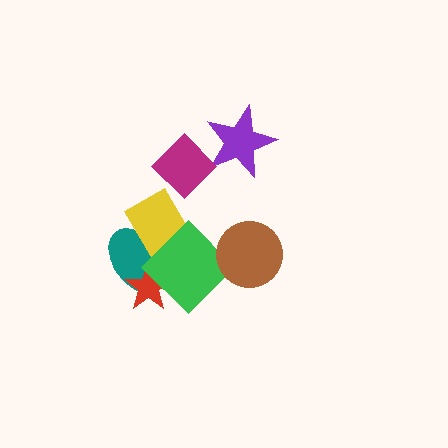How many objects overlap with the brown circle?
1 object overlaps with the brown circle.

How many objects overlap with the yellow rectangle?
3 objects overlap with the yellow rectangle.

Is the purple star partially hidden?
Yes, it is partially covered by another shape.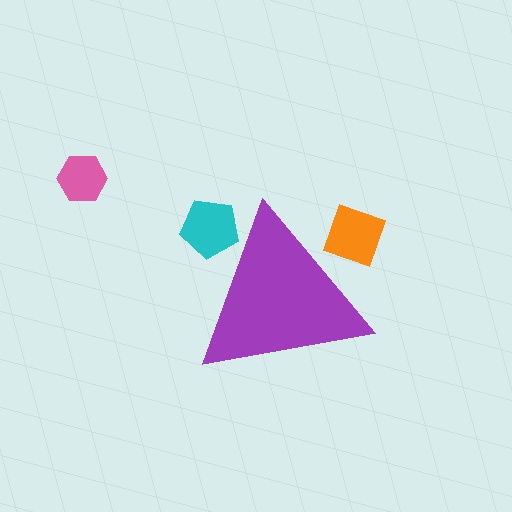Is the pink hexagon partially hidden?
No, the pink hexagon is fully visible.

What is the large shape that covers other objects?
A purple triangle.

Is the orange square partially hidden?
Yes, the orange square is partially hidden behind the purple triangle.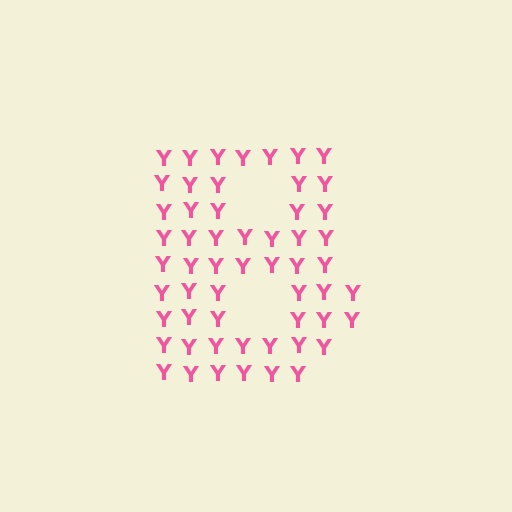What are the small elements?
The small elements are letter Y's.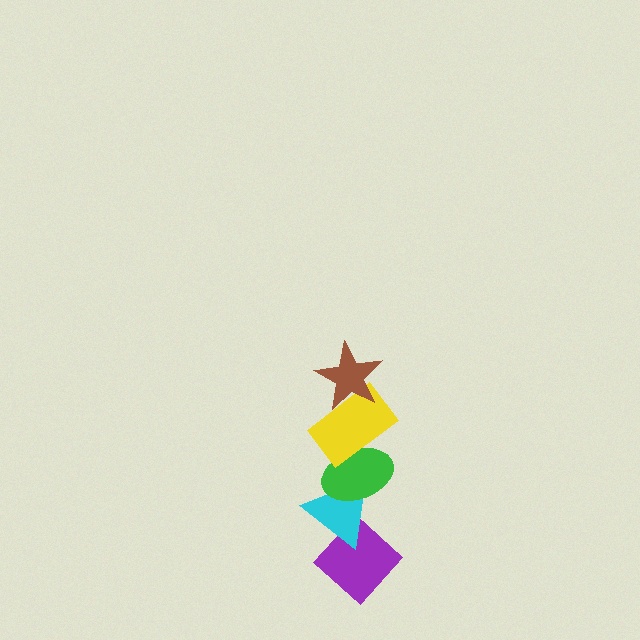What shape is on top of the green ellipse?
The yellow rectangle is on top of the green ellipse.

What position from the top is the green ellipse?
The green ellipse is 3rd from the top.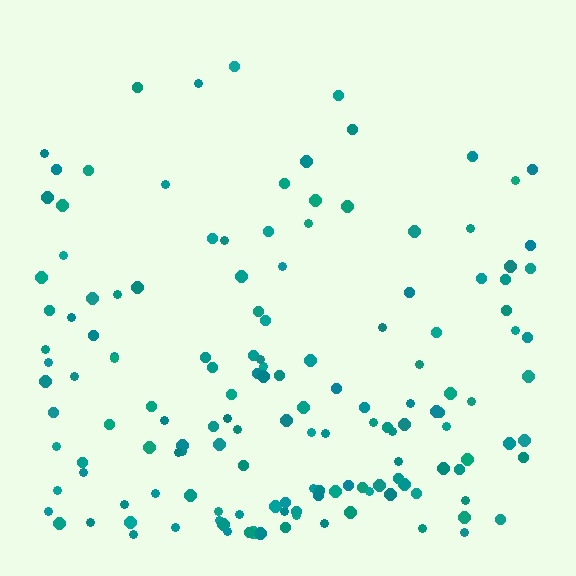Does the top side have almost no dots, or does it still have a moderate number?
Still a moderate number, just noticeably fewer than the bottom.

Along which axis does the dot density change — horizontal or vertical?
Vertical.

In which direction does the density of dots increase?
From top to bottom, with the bottom side densest.